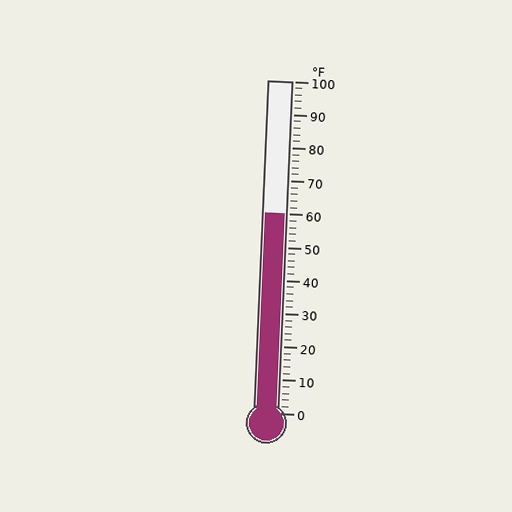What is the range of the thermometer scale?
The thermometer scale ranges from 0°F to 100°F.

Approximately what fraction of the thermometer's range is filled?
The thermometer is filled to approximately 60% of its range.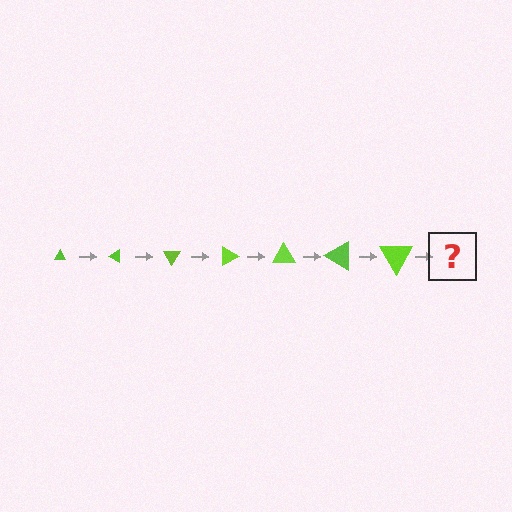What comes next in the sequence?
The next element should be a triangle, larger than the previous one and rotated 210 degrees from the start.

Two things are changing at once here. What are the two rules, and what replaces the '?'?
The two rules are that the triangle grows larger each step and it rotates 30 degrees each step. The '?' should be a triangle, larger than the previous one and rotated 210 degrees from the start.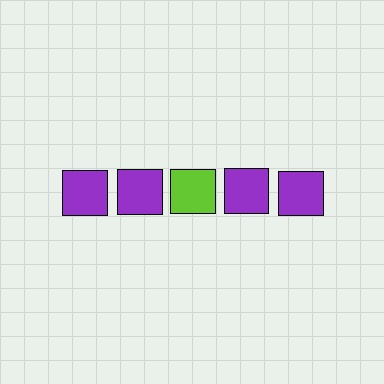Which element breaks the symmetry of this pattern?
The lime square in the top row, center column breaks the symmetry. All other shapes are purple squares.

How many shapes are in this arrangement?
There are 5 shapes arranged in a grid pattern.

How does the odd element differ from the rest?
It has a different color: lime instead of purple.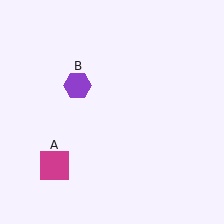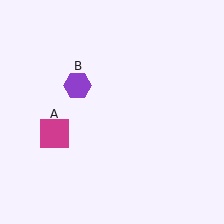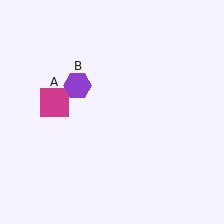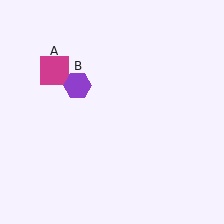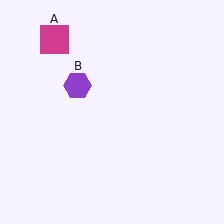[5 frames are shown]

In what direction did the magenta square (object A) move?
The magenta square (object A) moved up.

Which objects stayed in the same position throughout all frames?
Purple hexagon (object B) remained stationary.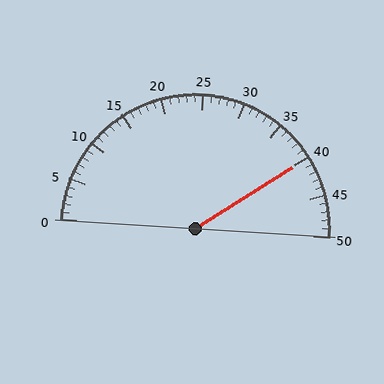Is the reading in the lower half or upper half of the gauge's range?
The reading is in the upper half of the range (0 to 50).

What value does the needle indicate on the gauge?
The needle indicates approximately 40.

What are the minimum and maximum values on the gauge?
The gauge ranges from 0 to 50.